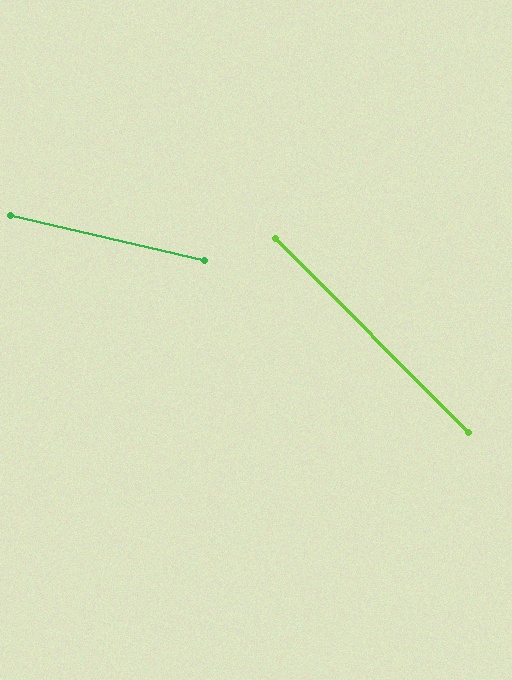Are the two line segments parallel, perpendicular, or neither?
Neither parallel nor perpendicular — they differ by about 32°.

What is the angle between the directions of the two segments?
Approximately 32 degrees.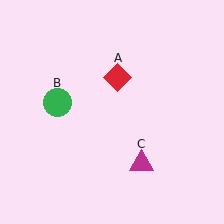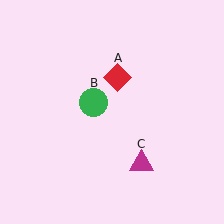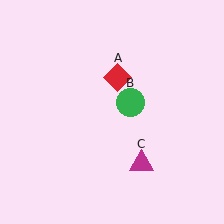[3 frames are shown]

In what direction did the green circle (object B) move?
The green circle (object B) moved right.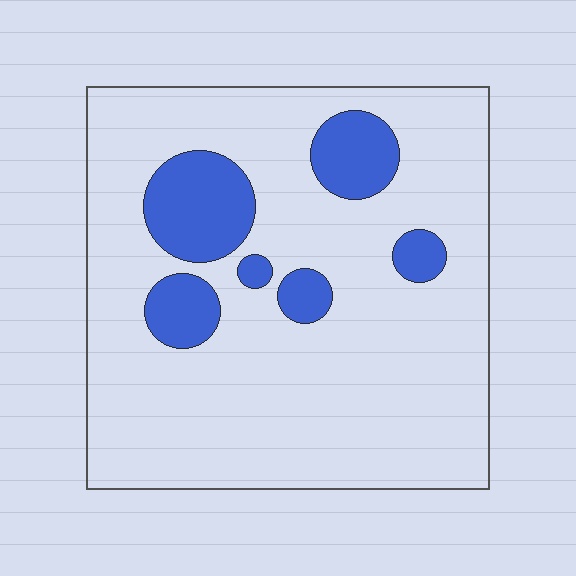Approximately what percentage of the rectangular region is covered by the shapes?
Approximately 15%.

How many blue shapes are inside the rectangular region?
6.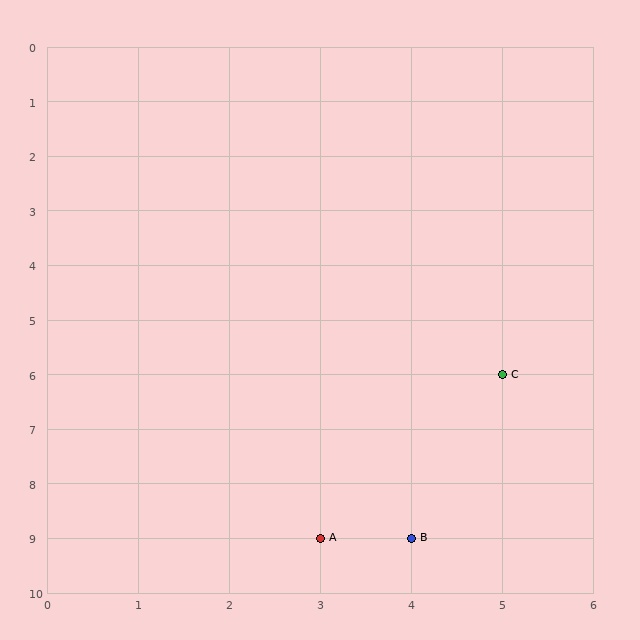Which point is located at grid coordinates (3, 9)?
Point A is at (3, 9).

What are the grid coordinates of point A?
Point A is at grid coordinates (3, 9).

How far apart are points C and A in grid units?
Points C and A are 2 columns and 3 rows apart (about 3.6 grid units diagonally).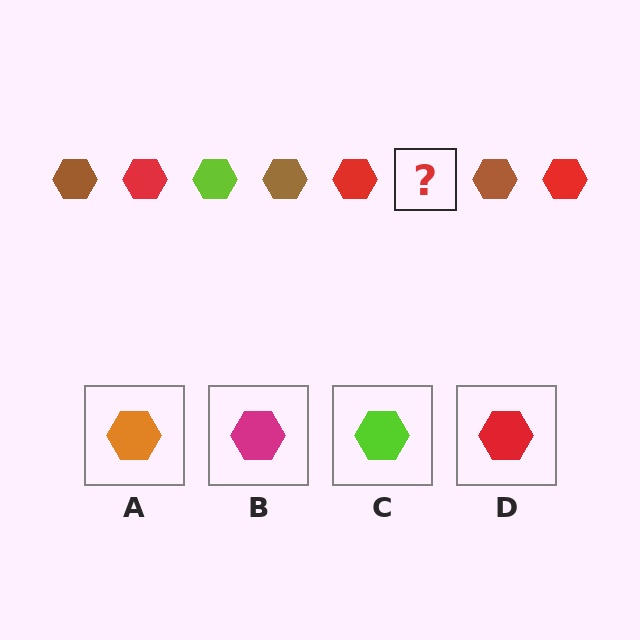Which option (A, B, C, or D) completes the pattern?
C.